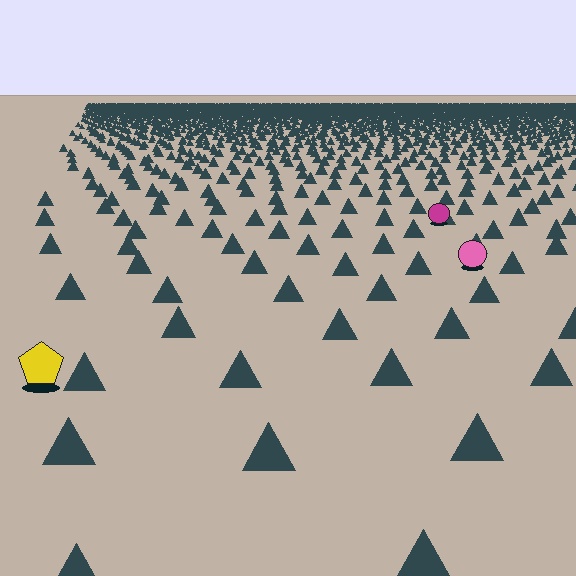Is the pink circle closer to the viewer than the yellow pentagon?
No. The yellow pentagon is closer — you can tell from the texture gradient: the ground texture is coarser near it.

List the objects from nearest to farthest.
From nearest to farthest: the yellow pentagon, the pink circle, the magenta circle.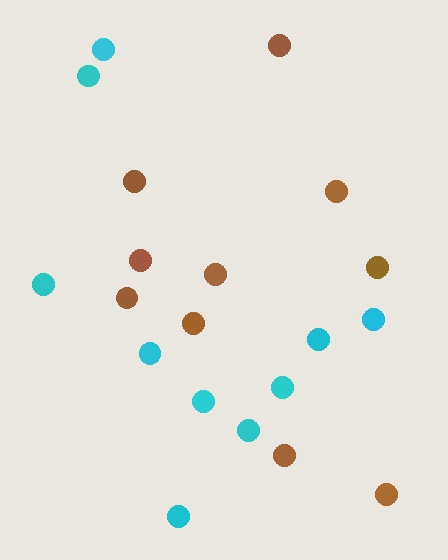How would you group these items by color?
There are 2 groups: one group of cyan circles (10) and one group of brown circles (10).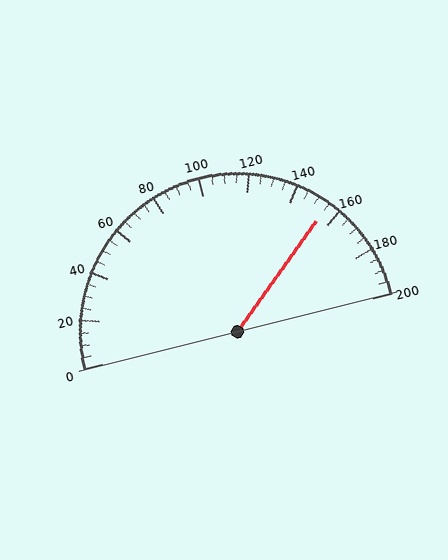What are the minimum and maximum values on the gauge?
The gauge ranges from 0 to 200.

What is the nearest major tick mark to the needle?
The nearest major tick mark is 160.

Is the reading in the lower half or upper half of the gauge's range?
The reading is in the upper half of the range (0 to 200).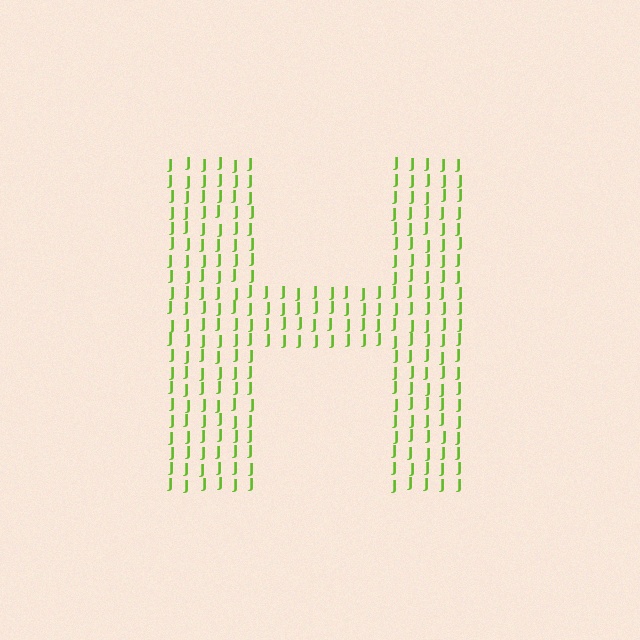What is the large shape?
The large shape is the letter H.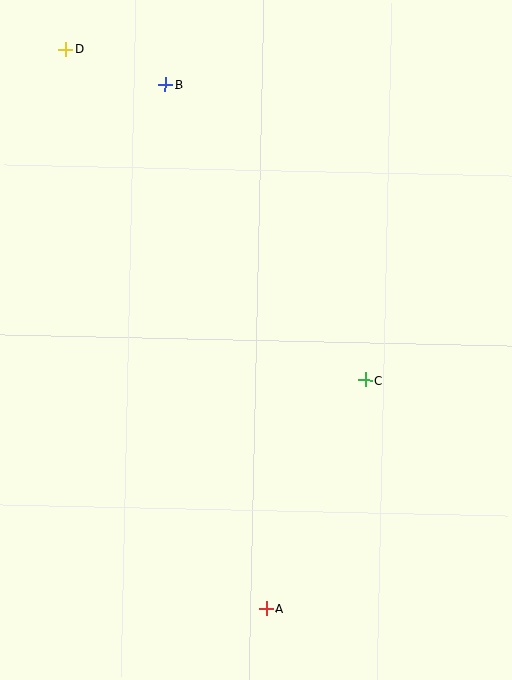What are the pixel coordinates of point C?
Point C is at (365, 380).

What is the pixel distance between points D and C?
The distance between D and C is 446 pixels.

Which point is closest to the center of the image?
Point C at (365, 380) is closest to the center.